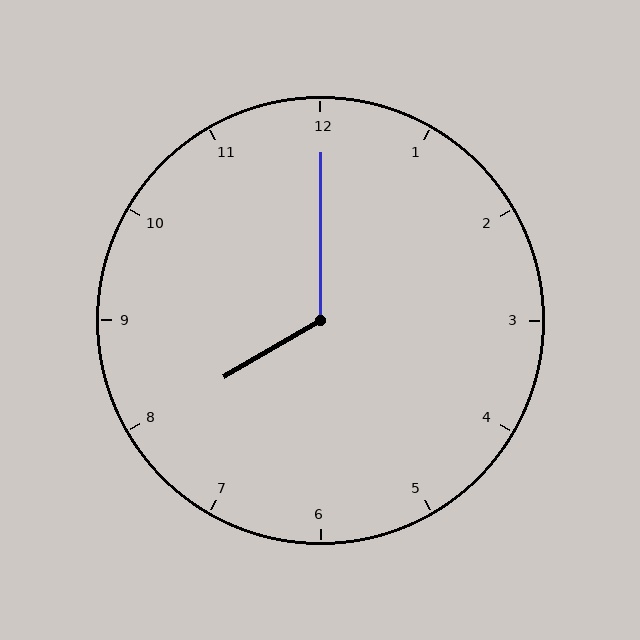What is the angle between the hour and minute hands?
Approximately 120 degrees.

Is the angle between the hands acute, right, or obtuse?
It is obtuse.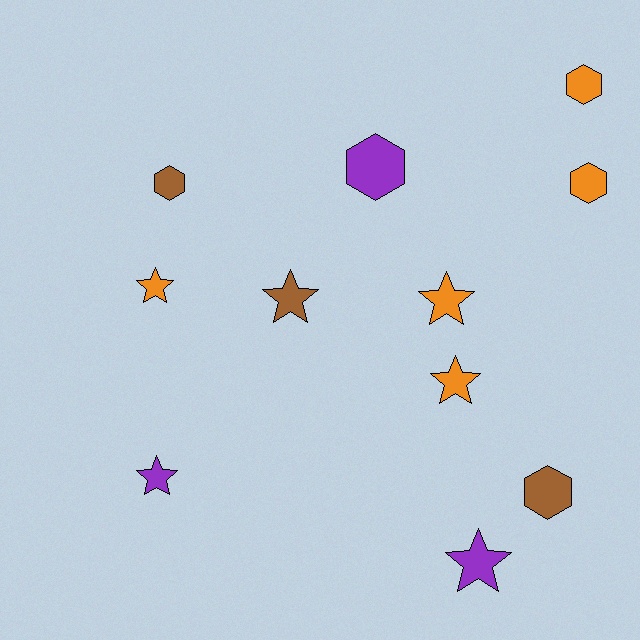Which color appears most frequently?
Orange, with 5 objects.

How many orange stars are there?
There are 3 orange stars.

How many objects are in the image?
There are 11 objects.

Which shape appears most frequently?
Star, with 6 objects.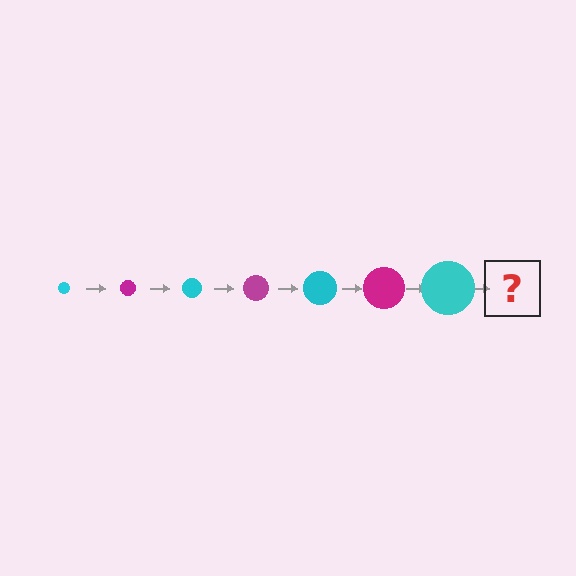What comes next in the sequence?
The next element should be a magenta circle, larger than the previous one.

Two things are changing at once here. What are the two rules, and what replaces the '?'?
The two rules are that the circle grows larger each step and the color cycles through cyan and magenta. The '?' should be a magenta circle, larger than the previous one.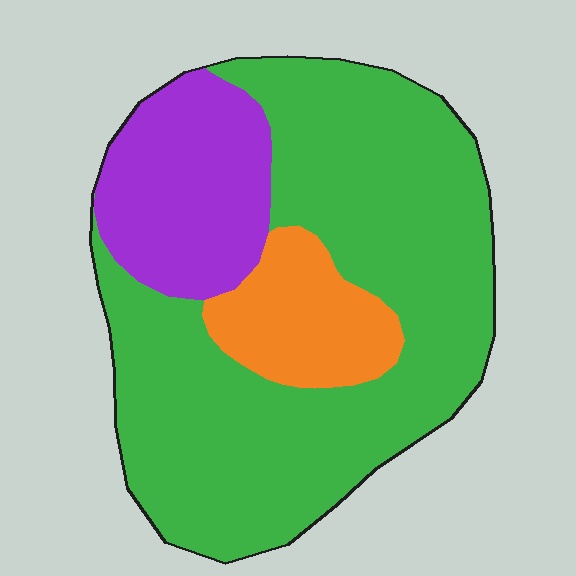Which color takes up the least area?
Orange, at roughly 15%.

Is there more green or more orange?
Green.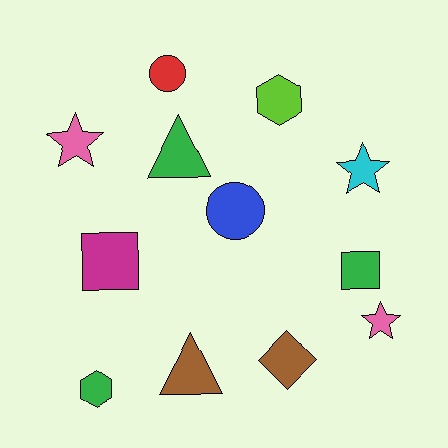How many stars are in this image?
There are 3 stars.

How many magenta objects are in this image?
There is 1 magenta object.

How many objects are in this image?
There are 12 objects.